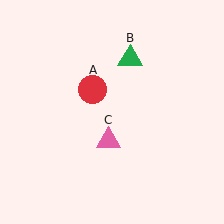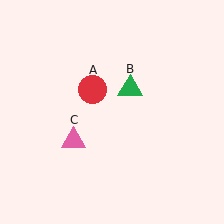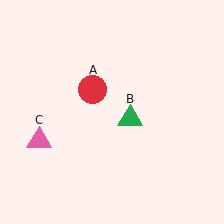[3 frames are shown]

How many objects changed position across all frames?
2 objects changed position: green triangle (object B), pink triangle (object C).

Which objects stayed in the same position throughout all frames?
Red circle (object A) remained stationary.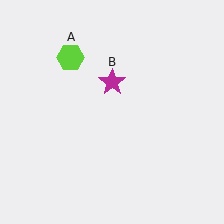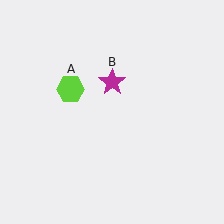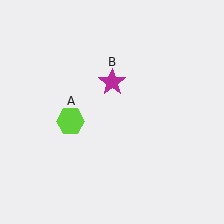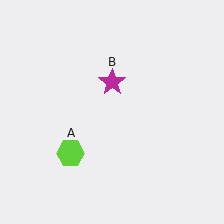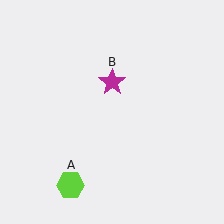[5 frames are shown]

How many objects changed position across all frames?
1 object changed position: lime hexagon (object A).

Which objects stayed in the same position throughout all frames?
Magenta star (object B) remained stationary.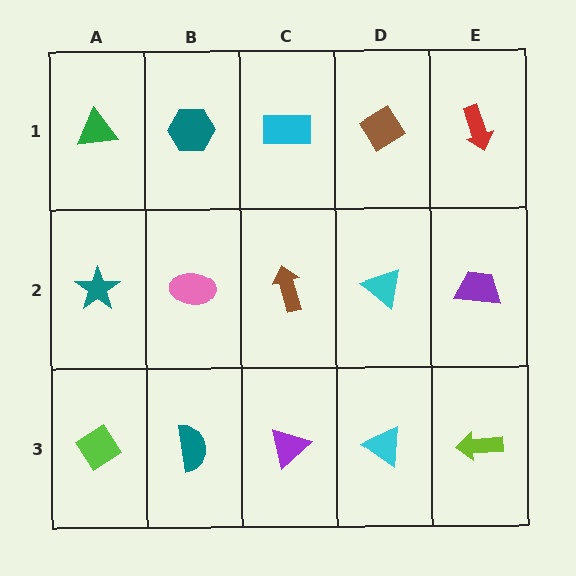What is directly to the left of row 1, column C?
A teal hexagon.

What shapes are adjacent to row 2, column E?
A red arrow (row 1, column E), a lime arrow (row 3, column E), a cyan triangle (row 2, column D).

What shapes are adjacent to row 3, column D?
A cyan triangle (row 2, column D), a purple triangle (row 3, column C), a lime arrow (row 3, column E).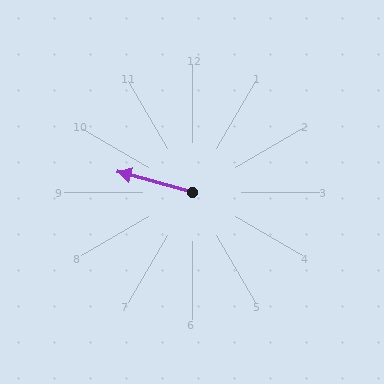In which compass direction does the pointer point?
West.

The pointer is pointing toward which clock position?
Roughly 10 o'clock.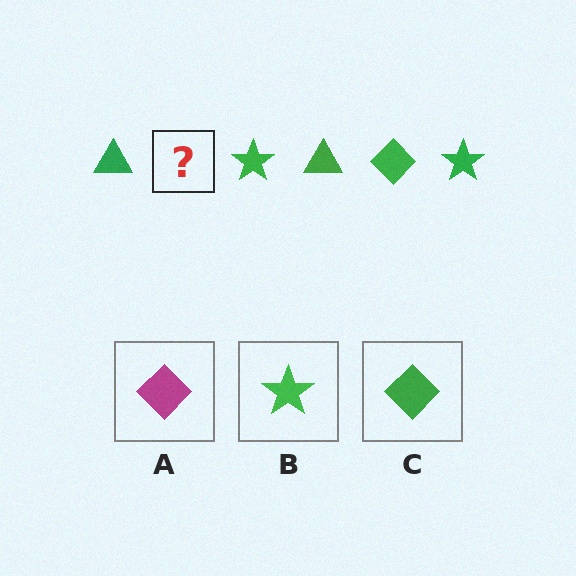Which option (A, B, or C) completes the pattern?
C.